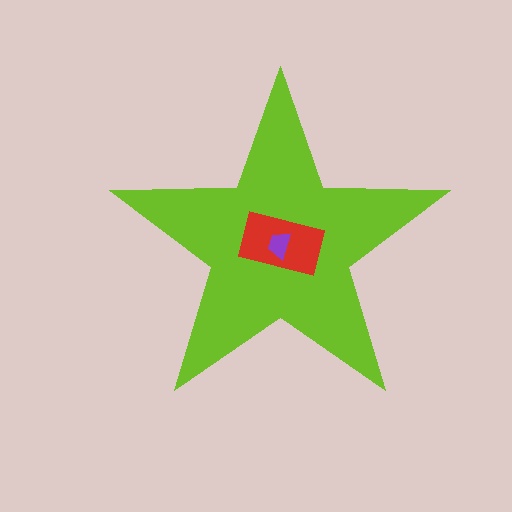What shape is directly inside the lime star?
The red rectangle.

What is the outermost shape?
The lime star.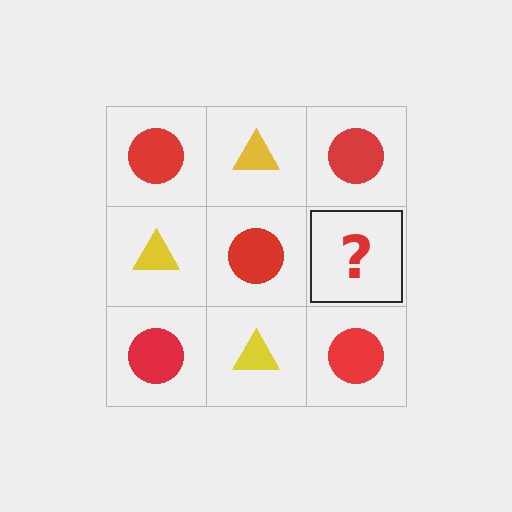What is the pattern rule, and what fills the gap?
The rule is that it alternates red circle and yellow triangle in a checkerboard pattern. The gap should be filled with a yellow triangle.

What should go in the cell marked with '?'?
The missing cell should contain a yellow triangle.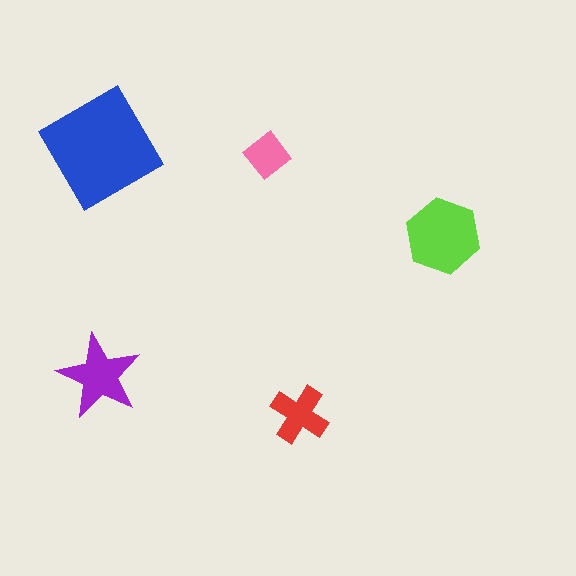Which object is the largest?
The blue diamond.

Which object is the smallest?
The pink diamond.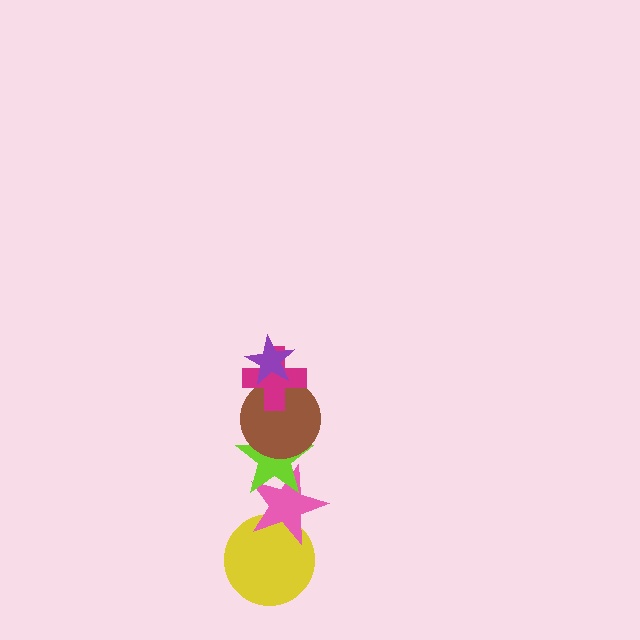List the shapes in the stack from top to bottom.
From top to bottom: the purple star, the magenta cross, the brown circle, the lime star, the pink star, the yellow circle.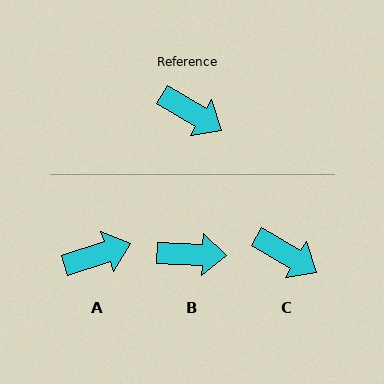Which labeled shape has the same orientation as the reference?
C.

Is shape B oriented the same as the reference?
No, it is off by about 29 degrees.